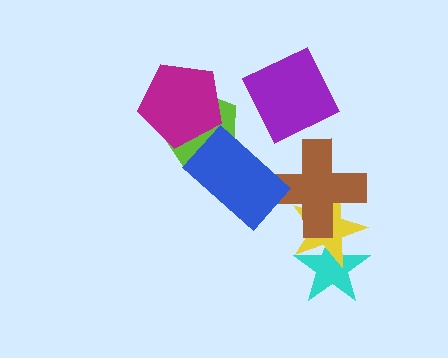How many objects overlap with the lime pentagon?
2 objects overlap with the lime pentagon.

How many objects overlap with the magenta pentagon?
1 object overlaps with the magenta pentagon.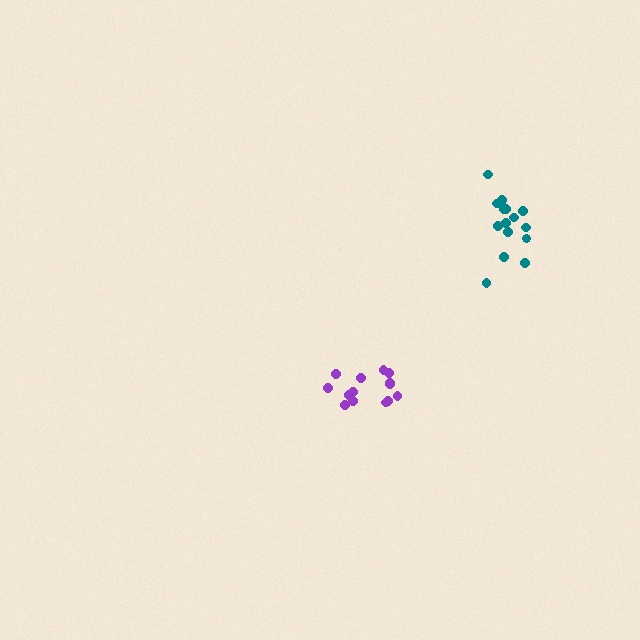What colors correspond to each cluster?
The clusters are colored: purple, teal.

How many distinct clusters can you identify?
There are 2 distinct clusters.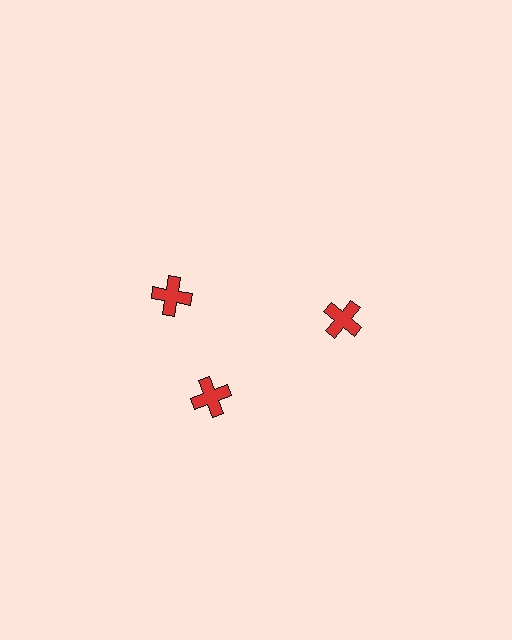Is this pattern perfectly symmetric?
No. The 3 red crosses are arranged in a ring, but one element near the 11 o'clock position is rotated out of alignment along the ring, breaking the 3-fold rotational symmetry.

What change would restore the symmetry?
The symmetry would be restored by rotating it back into even spacing with its neighbors so that all 3 crosses sit at equal angles and equal distance from the center.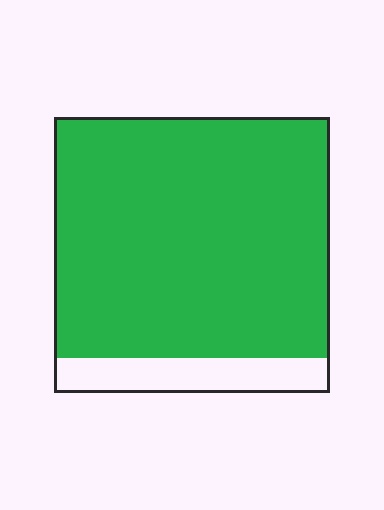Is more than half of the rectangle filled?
Yes.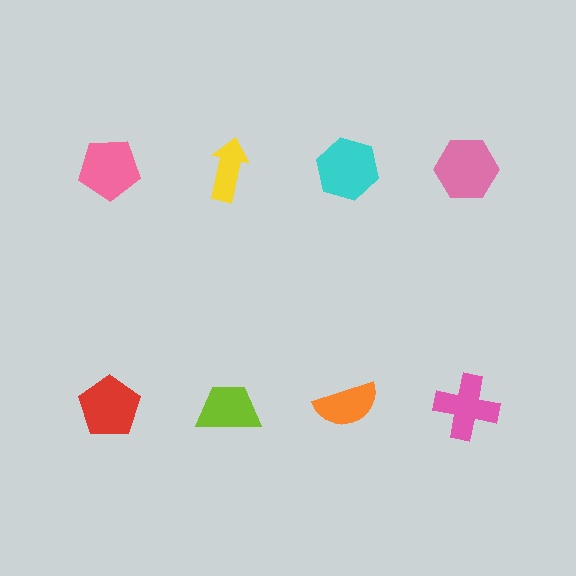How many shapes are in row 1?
4 shapes.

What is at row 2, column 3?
An orange semicircle.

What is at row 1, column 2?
A yellow arrow.